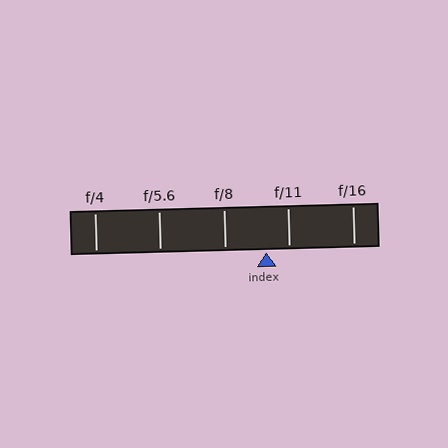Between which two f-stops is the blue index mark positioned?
The index mark is between f/8 and f/11.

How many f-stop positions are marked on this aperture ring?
There are 5 f-stop positions marked.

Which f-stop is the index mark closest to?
The index mark is closest to f/11.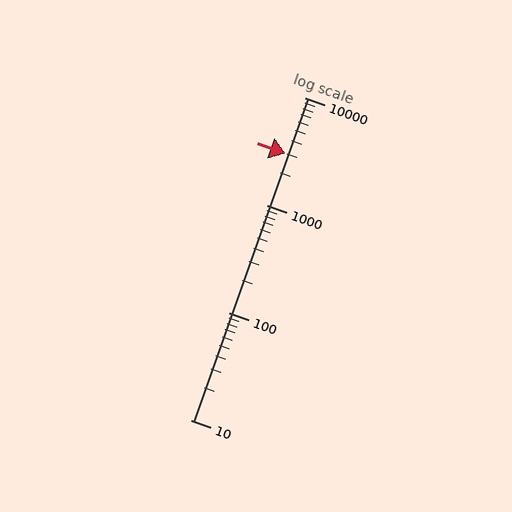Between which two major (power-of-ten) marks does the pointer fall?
The pointer is between 1000 and 10000.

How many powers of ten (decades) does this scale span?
The scale spans 3 decades, from 10 to 10000.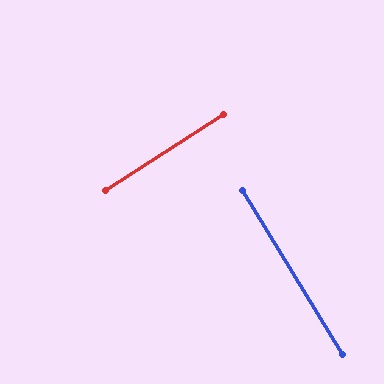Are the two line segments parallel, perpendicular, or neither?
Perpendicular — they meet at approximately 89°.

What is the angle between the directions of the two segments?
Approximately 89 degrees.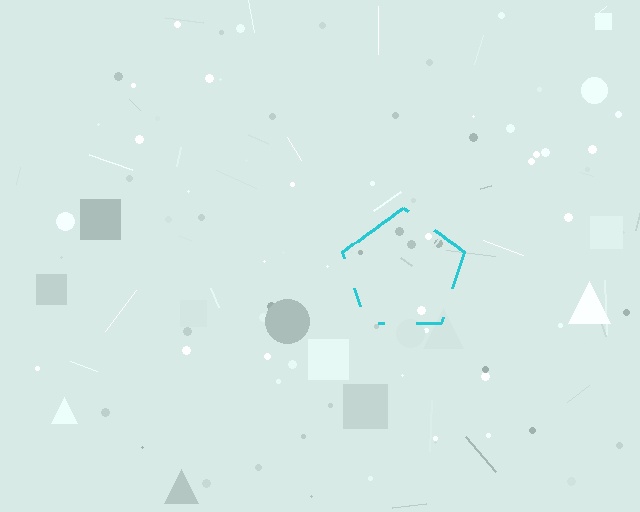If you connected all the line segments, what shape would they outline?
They would outline a pentagon.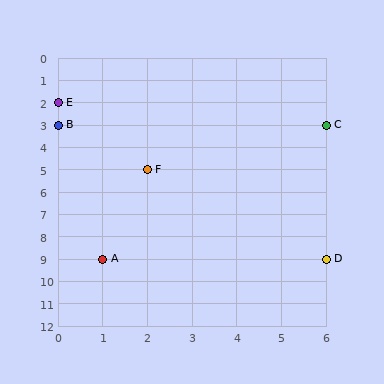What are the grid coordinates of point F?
Point F is at grid coordinates (2, 5).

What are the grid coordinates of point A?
Point A is at grid coordinates (1, 9).